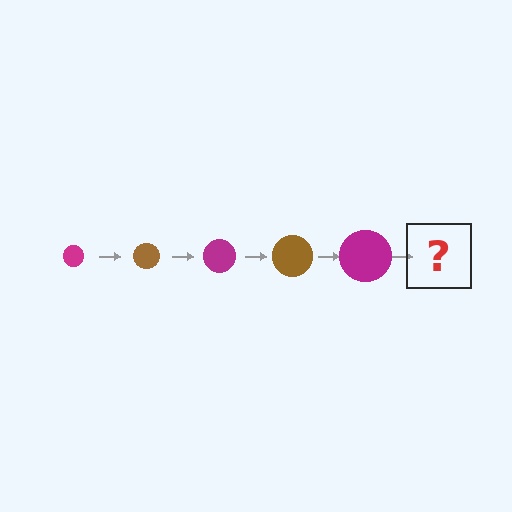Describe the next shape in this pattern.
It should be a brown circle, larger than the previous one.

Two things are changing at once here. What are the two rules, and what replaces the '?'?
The two rules are that the circle grows larger each step and the color cycles through magenta and brown. The '?' should be a brown circle, larger than the previous one.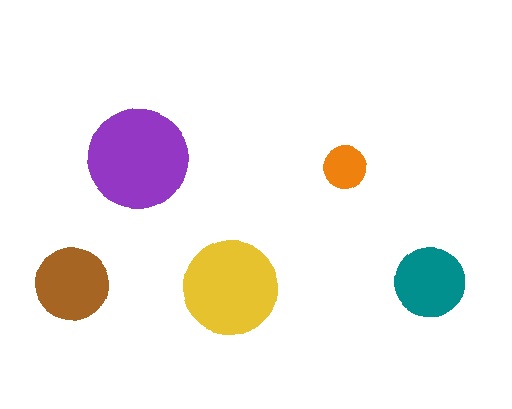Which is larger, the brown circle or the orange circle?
The brown one.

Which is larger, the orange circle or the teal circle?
The teal one.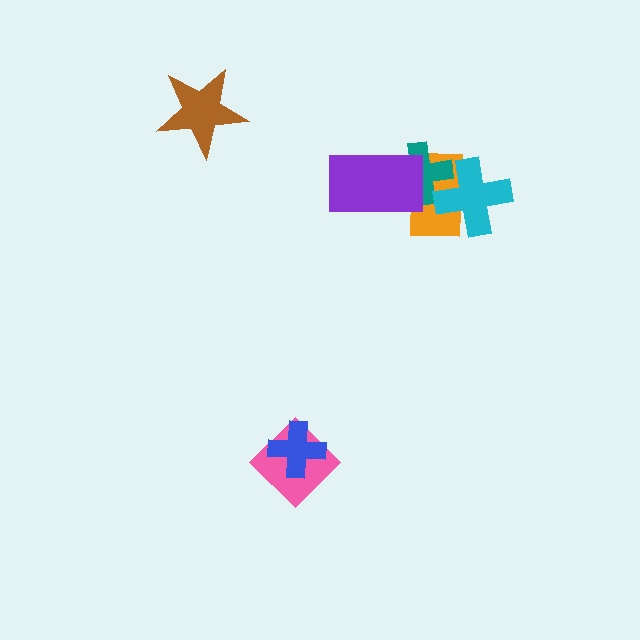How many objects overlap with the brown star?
0 objects overlap with the brown star.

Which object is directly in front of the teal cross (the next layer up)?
The purple rectangle is directly in front of the teal cross.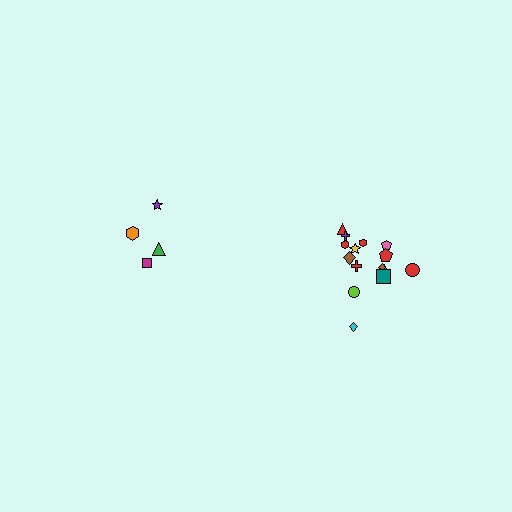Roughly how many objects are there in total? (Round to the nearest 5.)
Roughly 20 objects in total.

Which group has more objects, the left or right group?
The right group.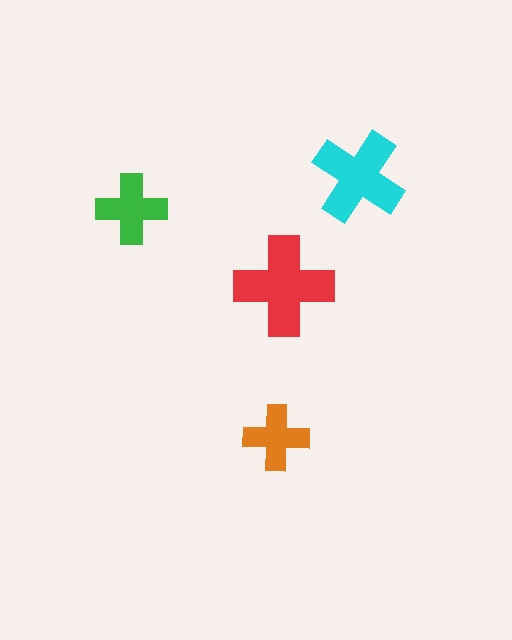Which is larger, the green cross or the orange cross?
The green one.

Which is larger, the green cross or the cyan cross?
The cyan one.